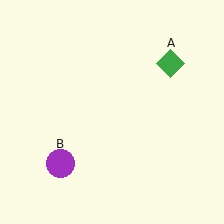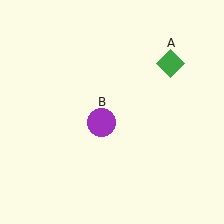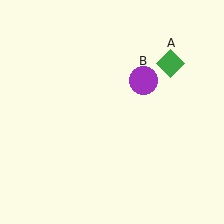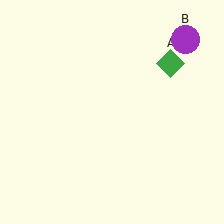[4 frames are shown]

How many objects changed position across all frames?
1 object changed position: purple circle (object B).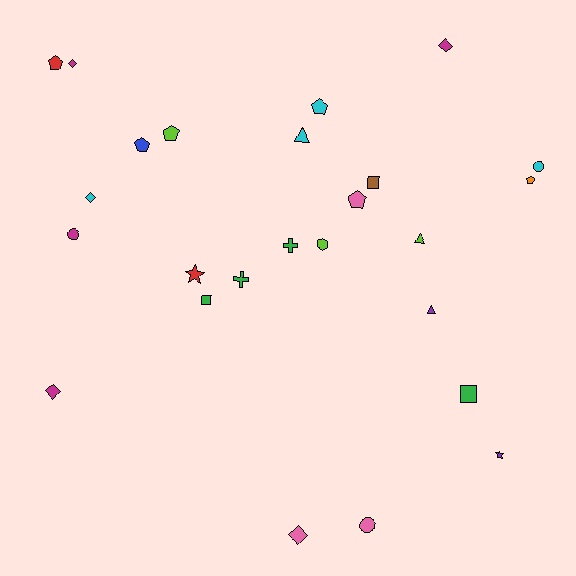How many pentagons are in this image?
There are 6 pentagons.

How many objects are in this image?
There are 25 objects.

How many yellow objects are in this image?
There are no yellow objects.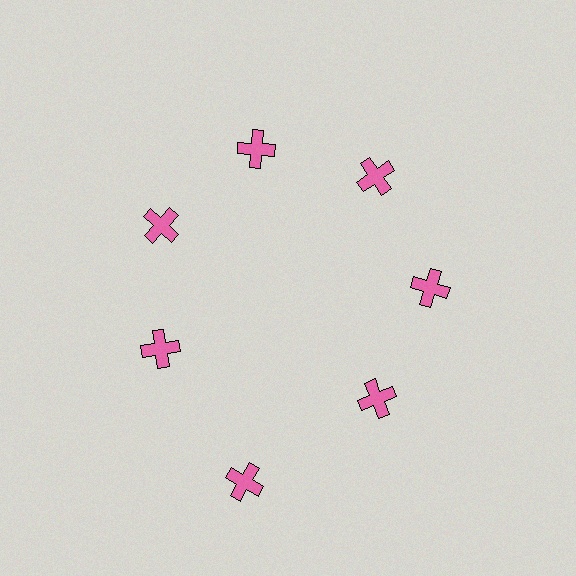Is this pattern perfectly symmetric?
No. The 7 pink crosses are arranged in a ring, but one element near the 6 o'clock position is pushed outward from the center, breaking the 7-fold rotational symmetry.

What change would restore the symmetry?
The symmetry would be restored by moving it inward, back onto the ring so that all 7 crosses sit at equal angles and equal distance from the center.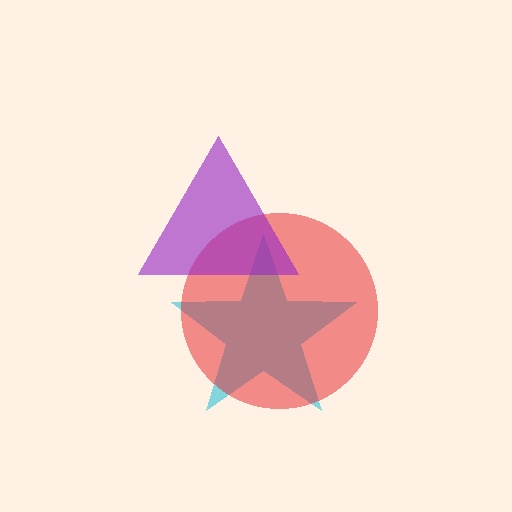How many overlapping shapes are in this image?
There are 3 overlapping shapes in the image.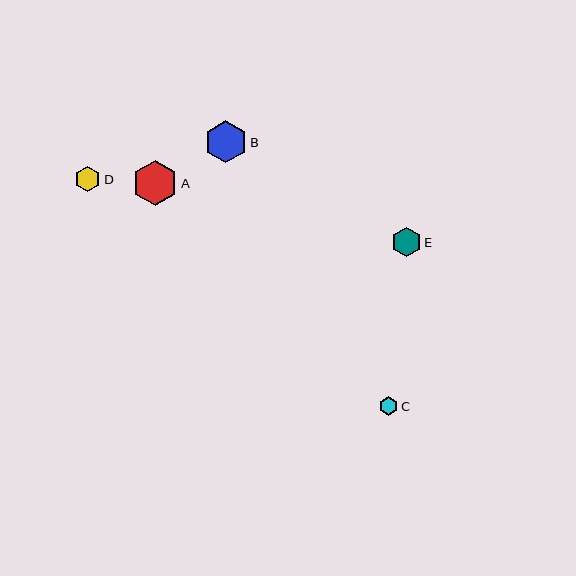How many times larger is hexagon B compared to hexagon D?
Hexagon B is approximately 1.6 times the size of hexagon D.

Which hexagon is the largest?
Hexagon A is the largest with a size of approximately 45 pixels.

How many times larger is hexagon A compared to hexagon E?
Hexagon A is approximately 1.5 times the size of hexagon E.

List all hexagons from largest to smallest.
From largest to smallest: A, B, E, D, C.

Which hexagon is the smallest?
Hexagon C is the smallest with a size of approximately 19 pixels.